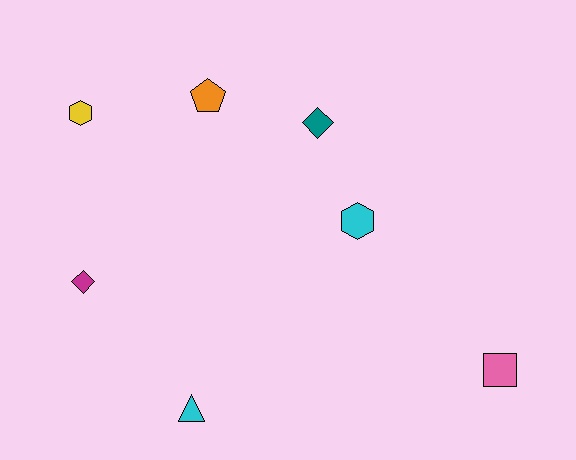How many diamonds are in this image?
There are 2 diamonds.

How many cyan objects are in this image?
There are 2 cyan objects.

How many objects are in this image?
There are 7 objects.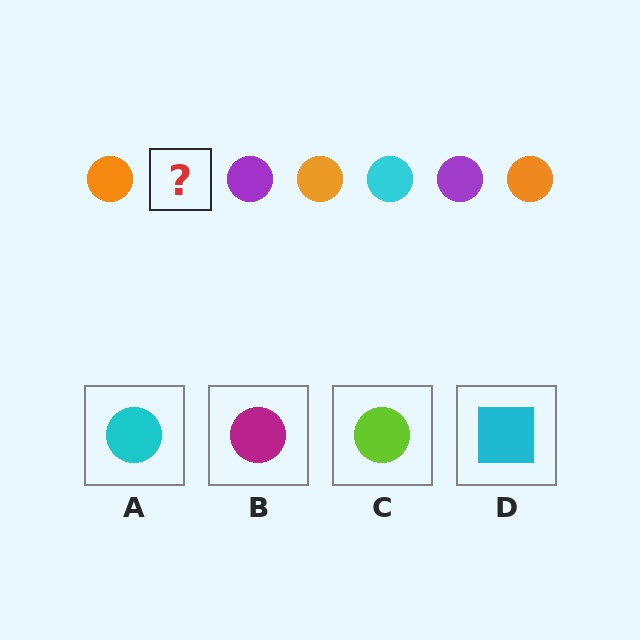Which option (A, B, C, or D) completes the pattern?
A.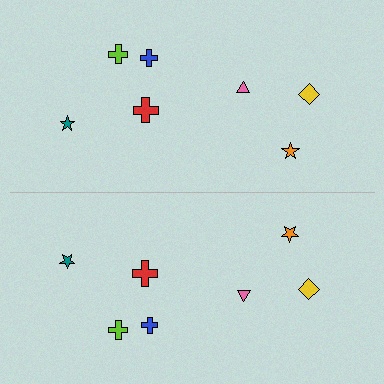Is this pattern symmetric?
Yes, this pattern has bilateral (reflection) symmetry.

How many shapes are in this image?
There are 14 shapes in this image.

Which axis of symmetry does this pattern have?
The pattern has a horizontal axis of symmetry running through the center of the image.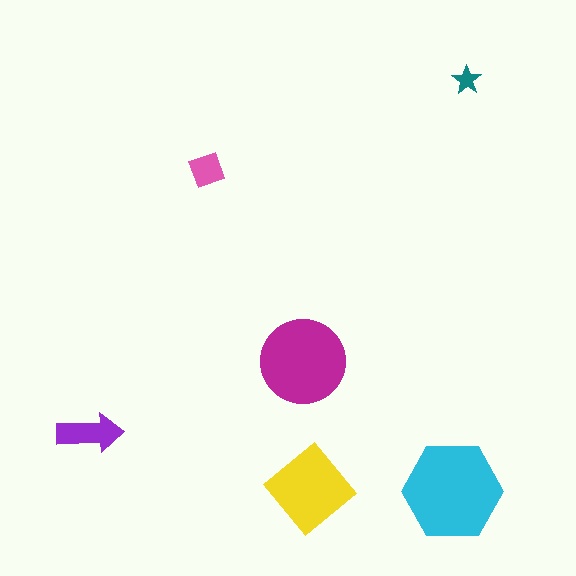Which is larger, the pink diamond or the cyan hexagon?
The cyan hexagon.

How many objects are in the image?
There are 6 objects in the image.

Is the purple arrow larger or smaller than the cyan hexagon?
Smaller.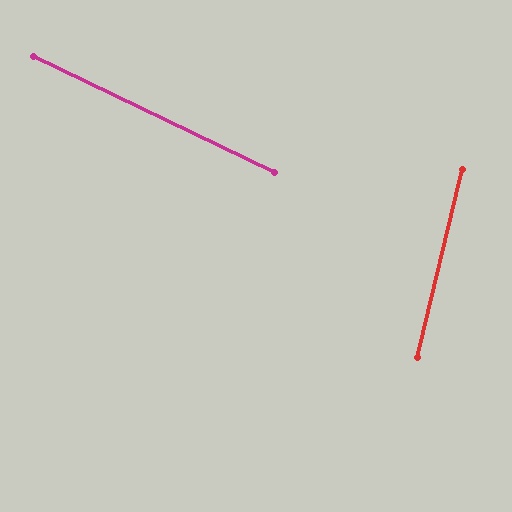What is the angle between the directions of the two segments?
Approximately 77 degrees.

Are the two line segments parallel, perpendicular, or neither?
Neither parallel nor perpendicular — they differ by about 77°.